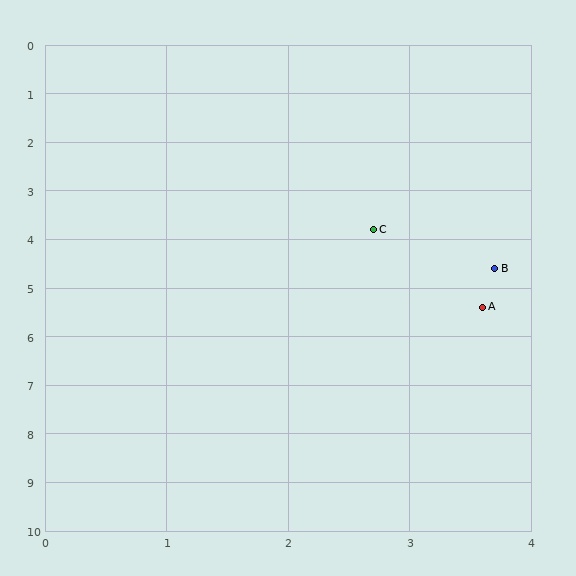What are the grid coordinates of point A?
Point A is at approximately (3.6, 5.4).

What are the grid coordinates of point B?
Point B is at approximately (3.7, 4.6).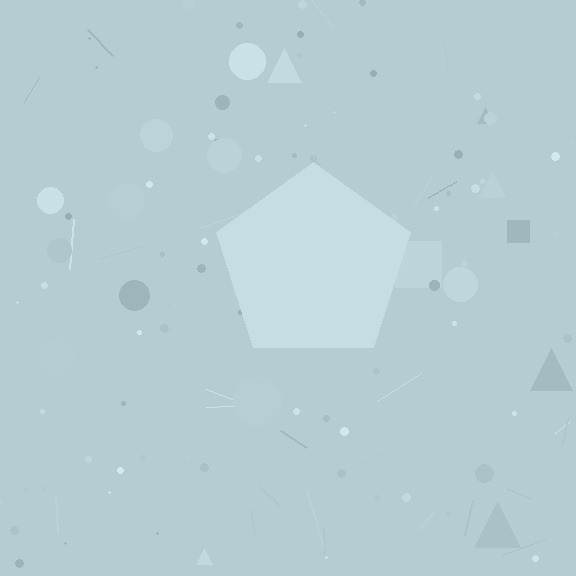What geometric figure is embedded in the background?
A pentagon is embedded in the background.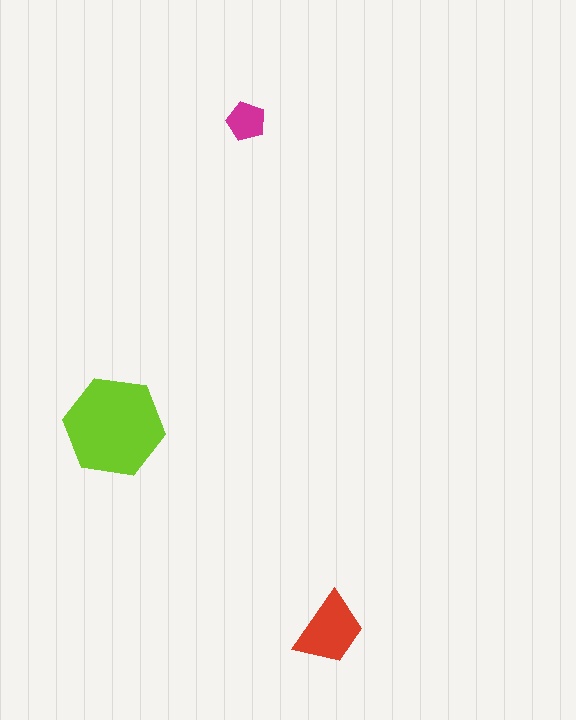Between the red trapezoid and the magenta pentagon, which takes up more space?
The red trapezoid.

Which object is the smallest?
The magenta pentagon.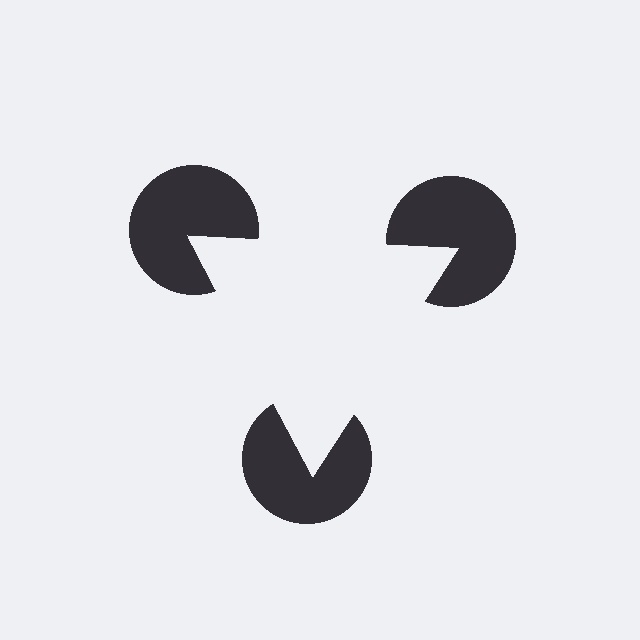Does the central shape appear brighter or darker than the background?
It typically appears slightly brighter than the background, even though no actual brightness change is drawn.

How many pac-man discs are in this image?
There are 3 — one at each vertex of the illusory triangle.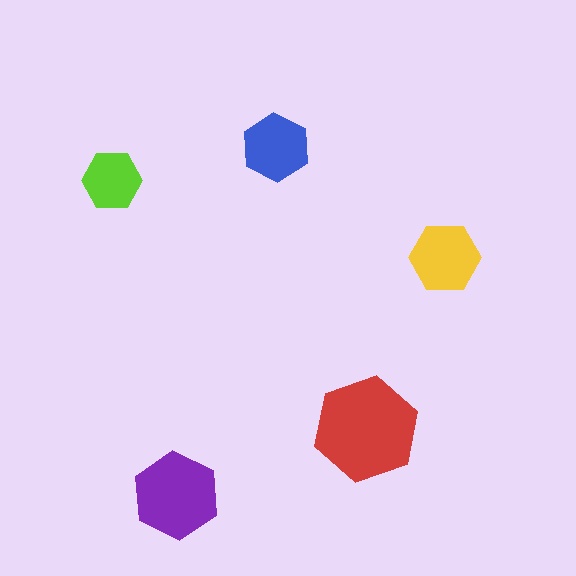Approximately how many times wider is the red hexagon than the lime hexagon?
About 2 times wider.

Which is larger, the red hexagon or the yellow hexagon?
The red one.